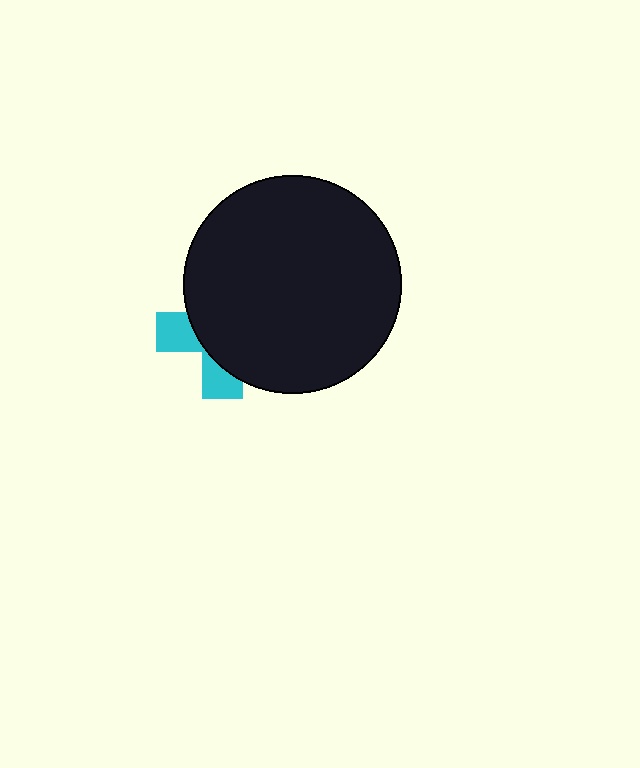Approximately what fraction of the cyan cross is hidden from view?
Roughly 69% of the cyan cross is hidden behind the black circle.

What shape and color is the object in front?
The object in front is a black circle.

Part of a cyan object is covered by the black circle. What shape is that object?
It is a cross.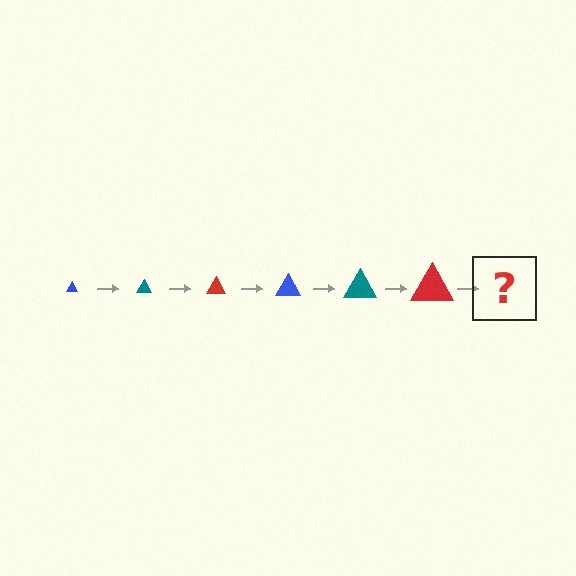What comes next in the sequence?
The next element should be a blue triangle, larger than the previous one.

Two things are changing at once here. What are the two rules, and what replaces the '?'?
The two rules are that the triangle grows larger each step and the color cycles through blue, teal, and red. The '?' should be a blue triangle, larger than the previous one.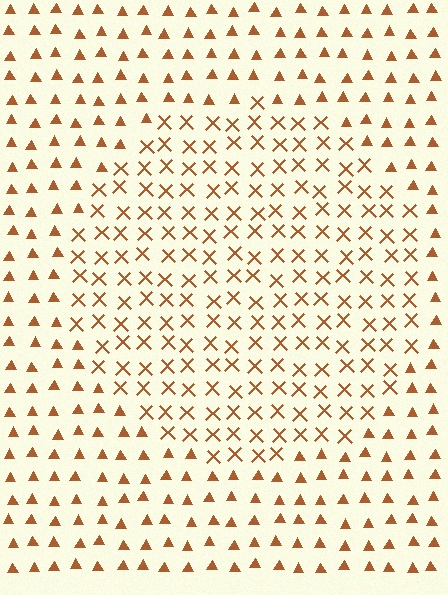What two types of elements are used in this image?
The image uses X marks inside the circle region and triangles outside it.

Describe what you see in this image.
The image is filled with small brown elements arranged in a uniform grid. A circle-shaped region contains X marks, while the surrounding area contains triangles. The boundary is defined purely by the change in element shape.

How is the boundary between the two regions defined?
The boundary is defined by a change in element shape: X marks inside vs. triangles outside. All elements share the same color and spacing.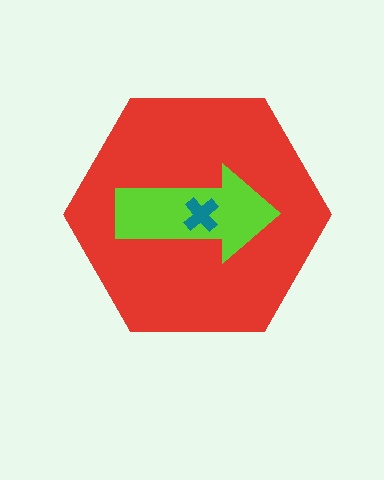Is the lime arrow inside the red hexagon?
Yes.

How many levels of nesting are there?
3.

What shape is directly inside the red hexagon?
The lime arrow.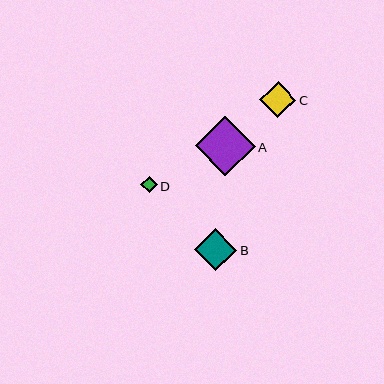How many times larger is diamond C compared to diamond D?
Diamond C is approximately 2.2 times the size of diamond D.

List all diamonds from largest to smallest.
From largest to smallest: A, B, C, D.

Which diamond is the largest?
Diamond A is the largest with a size of approximately 60 pixels.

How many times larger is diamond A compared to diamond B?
Diamond A is approximately 1.4 times the size of diamond B.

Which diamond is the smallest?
Diamond D is the smallest with a size of approximately 16 pixels.